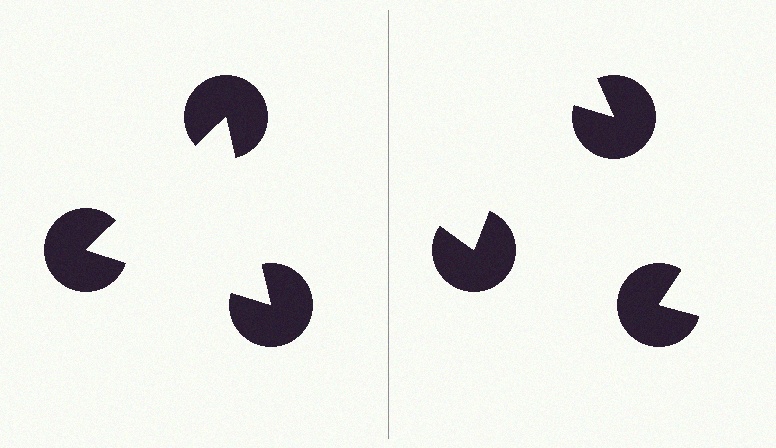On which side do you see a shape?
An illusory triangle appears on the left side. On the right side the wedge cuts are rotated, so no coherent shape forms.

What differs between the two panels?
The pac-man discs are positioned identically on both sides; only the wedge orientations differ. On the left they align to a triangle; on the right they are misaligned.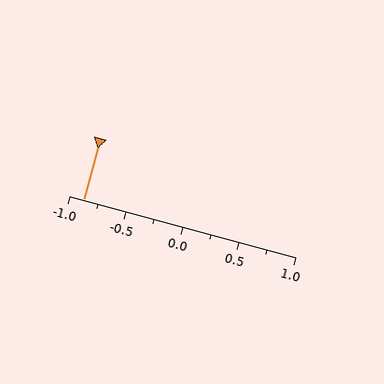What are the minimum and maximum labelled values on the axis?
The axis runs from -1.0 to 1.0.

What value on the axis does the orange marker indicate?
The marker indicates approximately -0.88.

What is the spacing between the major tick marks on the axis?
The major ticks are spaced 0.5 apart.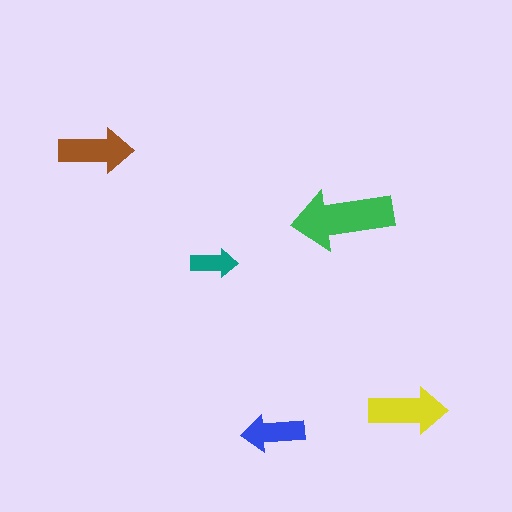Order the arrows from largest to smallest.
the green one, the yellow one, the brown one, the blue one, the teal one.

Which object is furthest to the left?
The brown arrow is leftmost.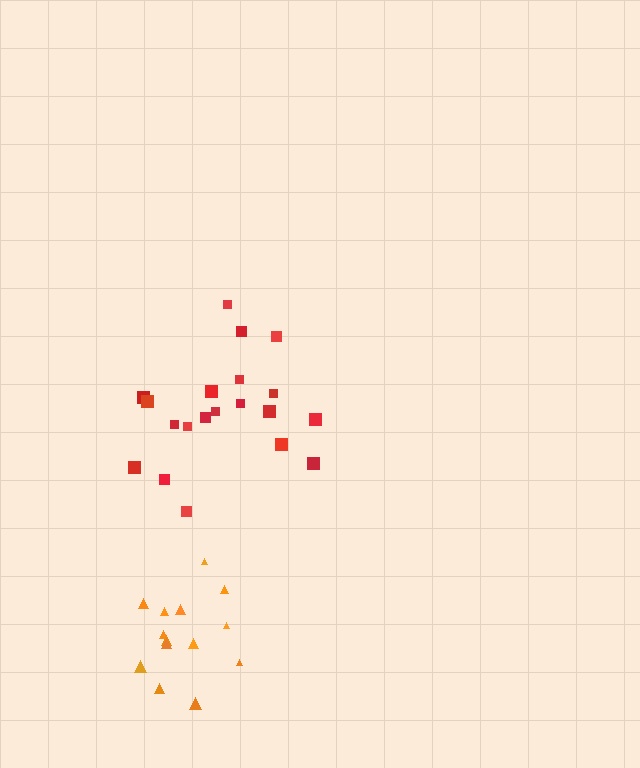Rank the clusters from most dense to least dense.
orange, red.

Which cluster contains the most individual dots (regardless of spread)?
Red (20).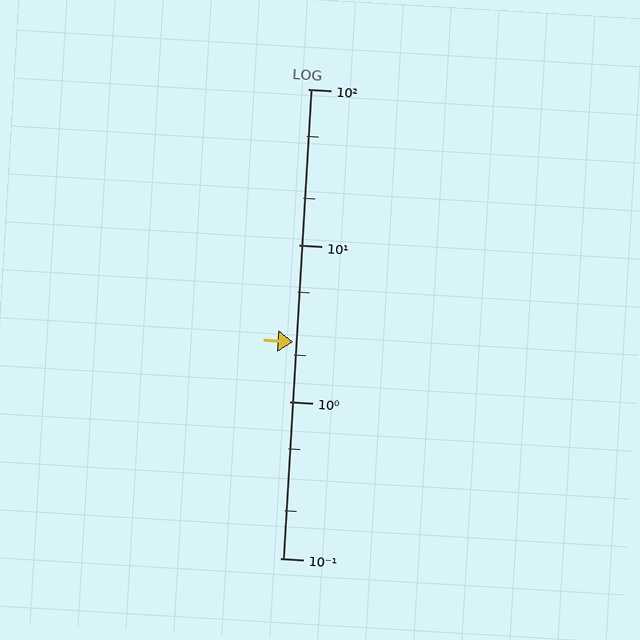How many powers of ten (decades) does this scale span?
The scale spans 3 decades, from 0.1 to 100.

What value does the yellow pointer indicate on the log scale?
The pointer indicates approximately 2.4.